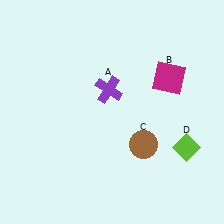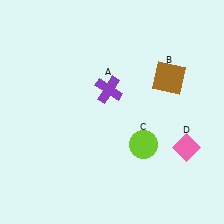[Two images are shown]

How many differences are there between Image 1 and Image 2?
There are 3 differences between the two images.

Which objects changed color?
B changed from magenta to brown. C changed from brown to lime. D changed from lime to pink.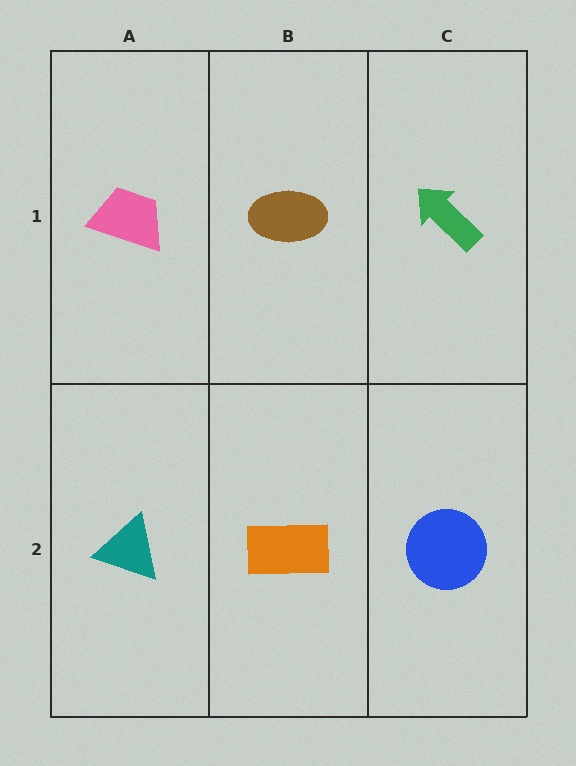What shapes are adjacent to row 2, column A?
A pink trapezoid (row 1, column A), an orange rectangle (row 2, column B).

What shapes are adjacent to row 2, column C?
A green arrow (row 1, column C), an orange rectangle (row 2, column B).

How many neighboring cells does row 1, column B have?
3.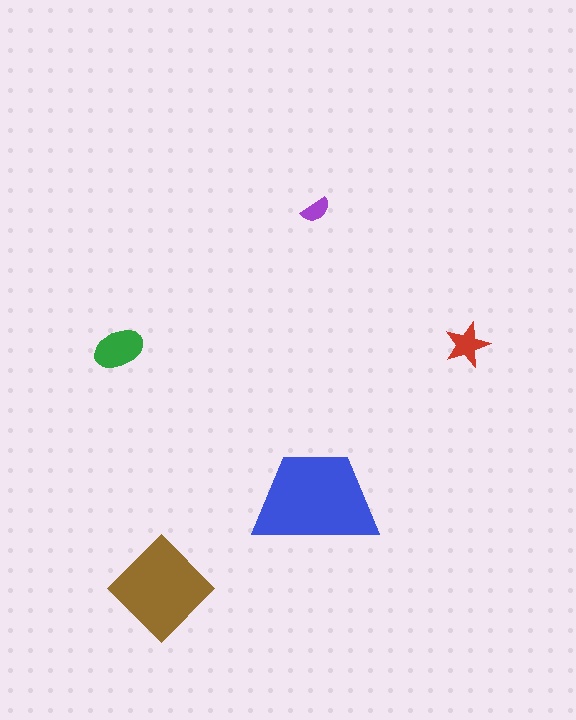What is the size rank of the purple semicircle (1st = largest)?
5th.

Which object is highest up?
The purple semicircle is topmost.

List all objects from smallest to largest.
The purple semicircle, the red star, the green ellipse, the brown diamond, the blue trapezoid.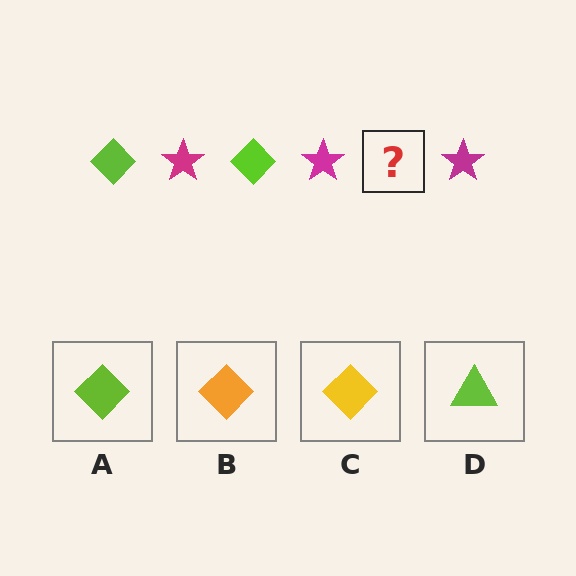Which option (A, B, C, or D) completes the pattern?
A.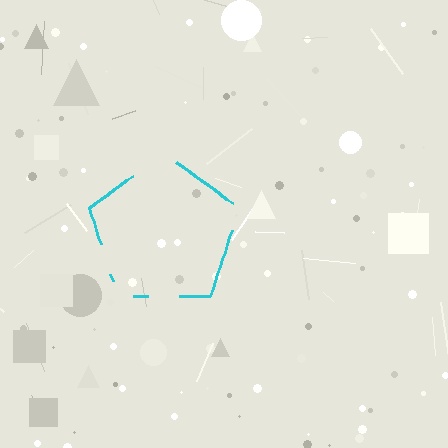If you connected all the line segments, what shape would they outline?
They would outline a pentagon.